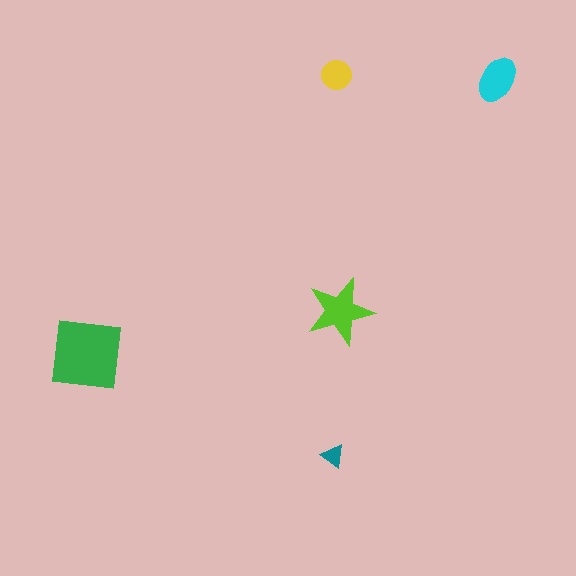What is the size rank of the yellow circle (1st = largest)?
4th.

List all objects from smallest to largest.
The teal triangle, the yellow circle, the cyan ellipse, the lime star, the green square.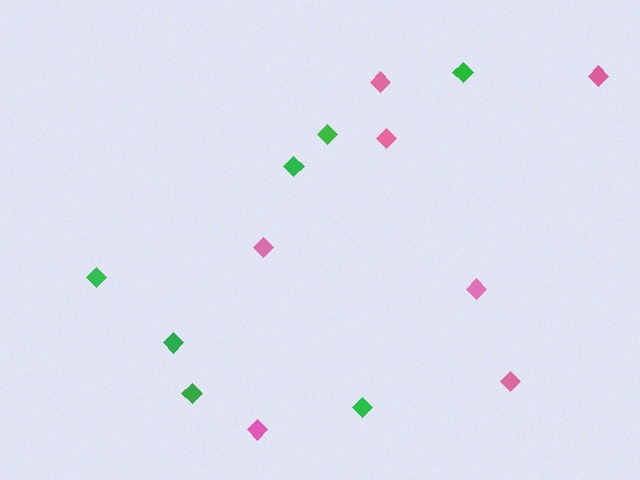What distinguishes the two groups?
There are 2 groups: one group of green diamonds (7) and one group of pink diamonds (7).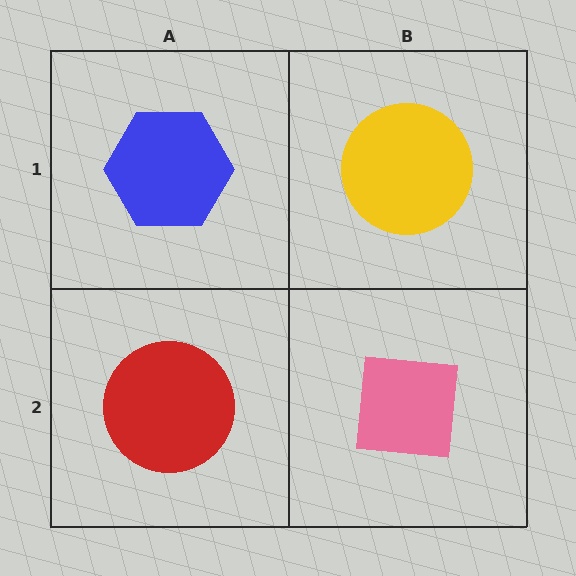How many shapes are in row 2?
2 shapes.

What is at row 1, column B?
A yellow circle.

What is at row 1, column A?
A blue hexagon.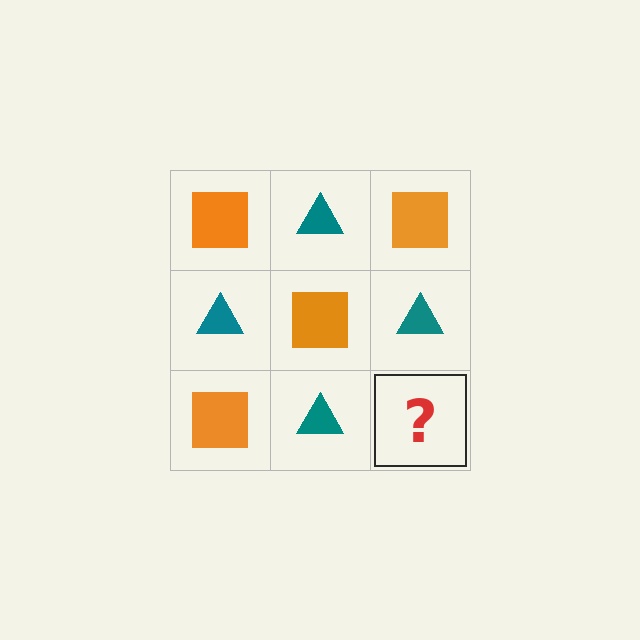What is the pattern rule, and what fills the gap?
The rule is that it alternates orange square and teal triangle in a checkerboard pattern. The gap should be filled with an orange square.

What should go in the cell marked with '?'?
The missing cell should contain an orange square.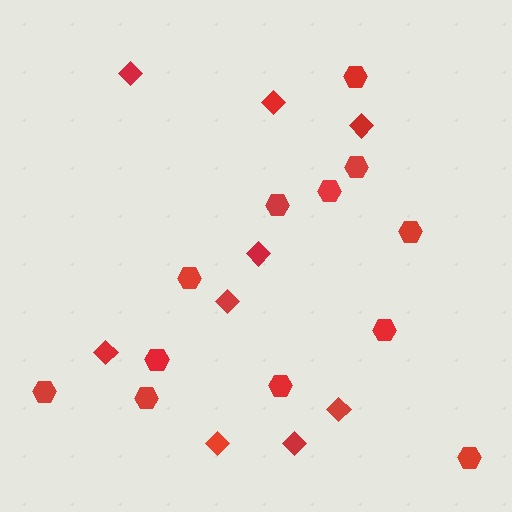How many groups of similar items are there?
There are 2 groups: one group of hexagons (12) and one group of diamonds (9).